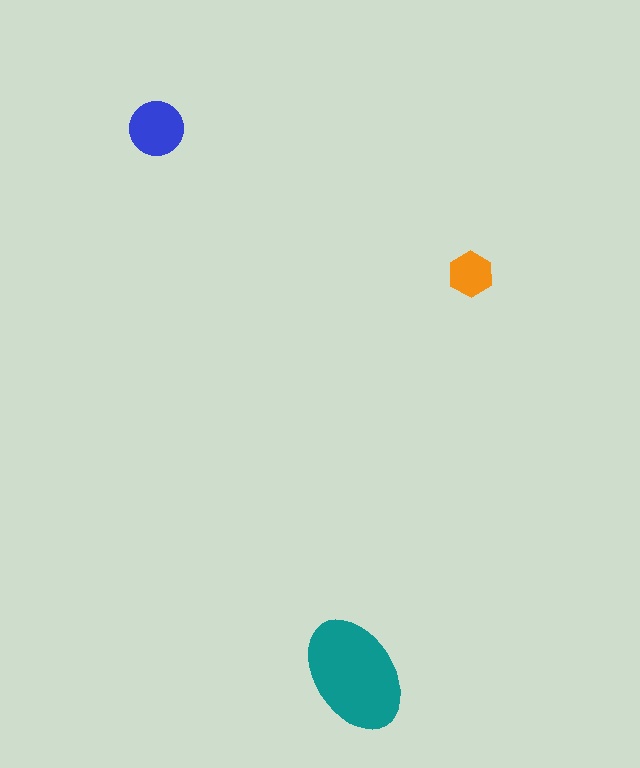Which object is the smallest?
The orange hexagon.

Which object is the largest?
The teal ellipse.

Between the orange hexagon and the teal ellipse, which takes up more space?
The teal ellipse.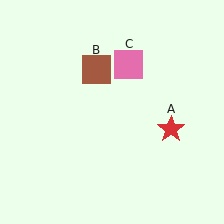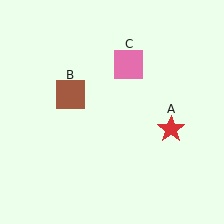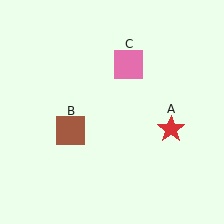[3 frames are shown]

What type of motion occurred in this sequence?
The brown square (object B) rotated counterclockwise around the center of the scene.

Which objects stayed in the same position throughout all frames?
Red star (object A) and pink square (object C) remained stationary.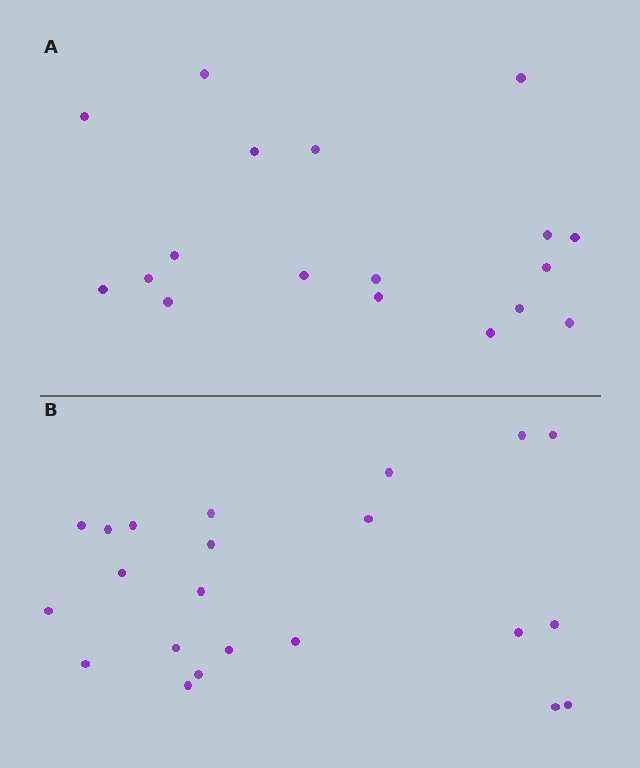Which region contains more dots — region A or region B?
Region B (the bottom region) has more dots.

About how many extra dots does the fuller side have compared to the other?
Region B has about 4 more dots than region A.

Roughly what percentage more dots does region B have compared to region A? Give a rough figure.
About 20% more.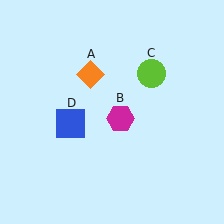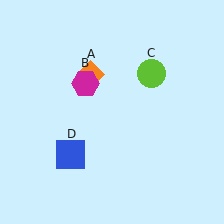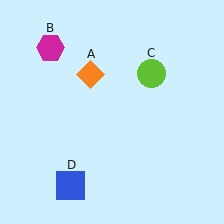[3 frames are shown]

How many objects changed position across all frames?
2 objects changed position: magenta hexagon (object B), blue square (object D).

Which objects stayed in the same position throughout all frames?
Orange diamond (object A) and lime circle (object C) remained stationary.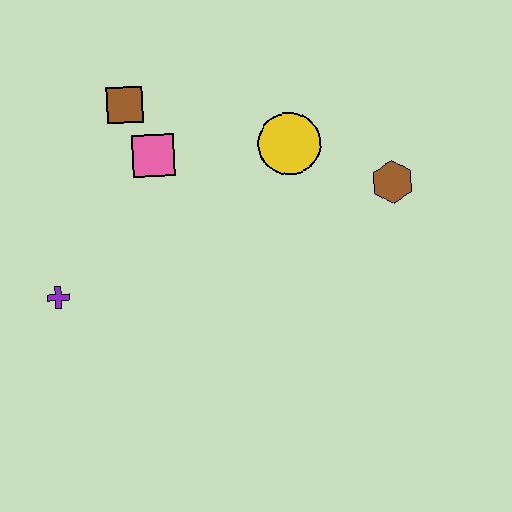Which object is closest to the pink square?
The brown square is closest to the pink square.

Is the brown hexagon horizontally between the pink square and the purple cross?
No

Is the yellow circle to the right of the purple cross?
Yes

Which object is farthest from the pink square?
The brown hexagon is farthest from the pink square.